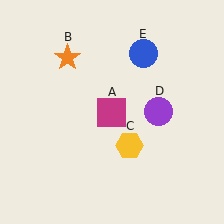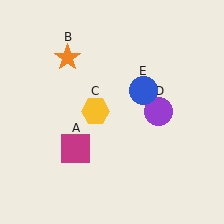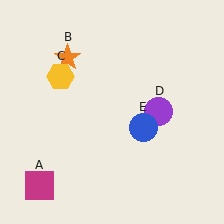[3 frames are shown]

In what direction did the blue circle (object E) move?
The blue circle (object E) moved down.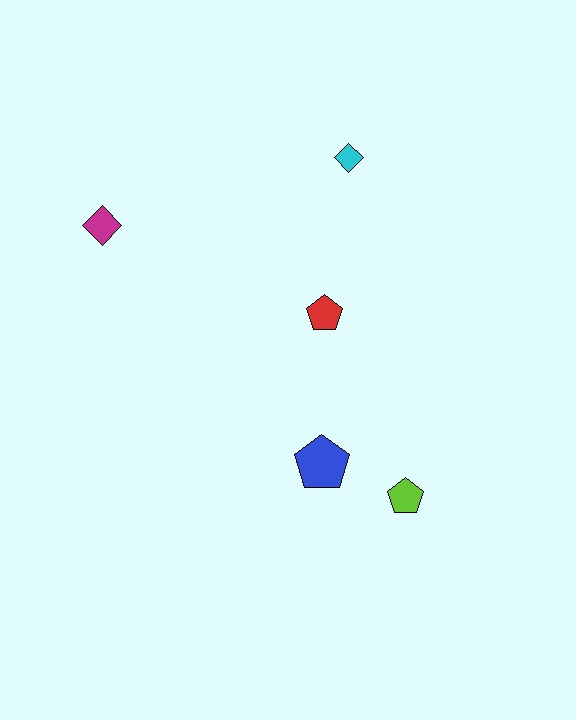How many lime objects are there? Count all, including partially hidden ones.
There is 1 lime object.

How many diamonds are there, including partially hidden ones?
There are 2 diamonds.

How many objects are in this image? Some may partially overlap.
There are 5 objects.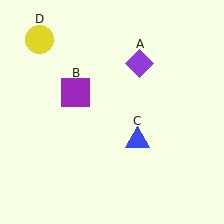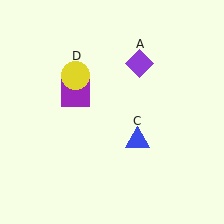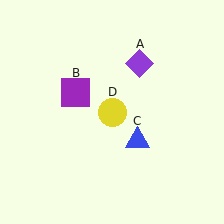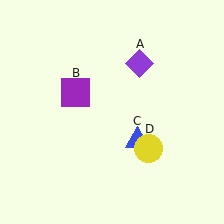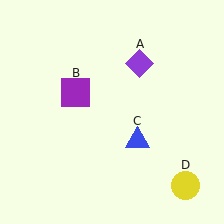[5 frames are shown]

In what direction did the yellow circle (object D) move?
The yellow circle (object D) moved down and to the right.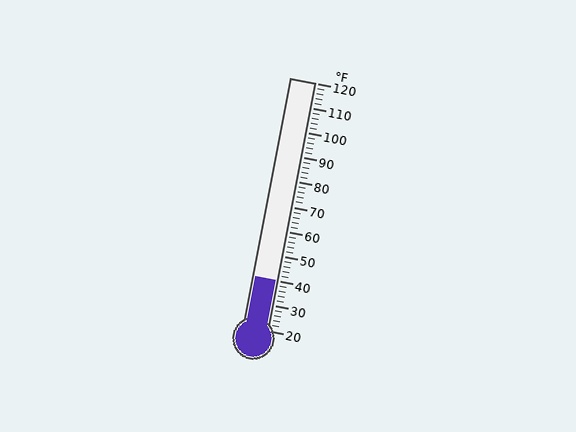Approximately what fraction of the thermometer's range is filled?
The thermometer is filled to approximately 20% of its range.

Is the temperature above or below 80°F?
The temperature is below 80°F.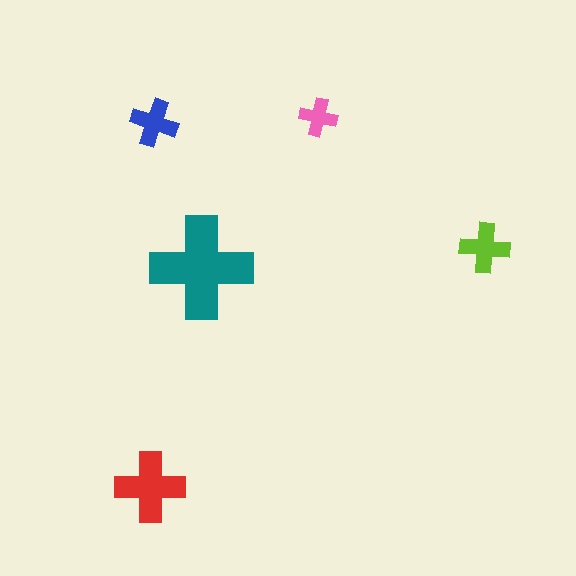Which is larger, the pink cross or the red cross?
The red one.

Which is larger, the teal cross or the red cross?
The teal one.